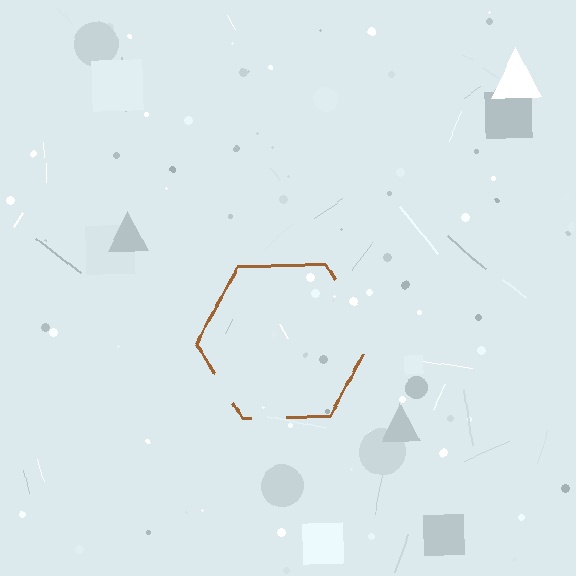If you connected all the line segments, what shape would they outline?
They would outline a hexagon.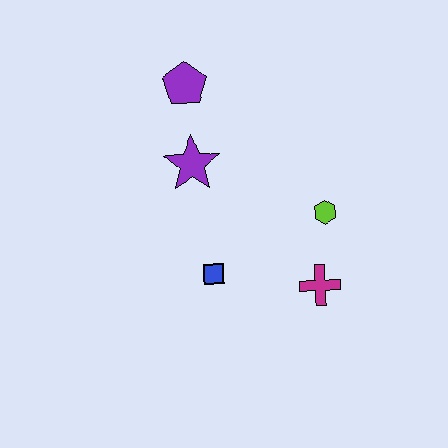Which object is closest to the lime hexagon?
The magenta cross is closest to the lime hexagon.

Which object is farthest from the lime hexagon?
The purple pentagon is farthest from the lime hexagon.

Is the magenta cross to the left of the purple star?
No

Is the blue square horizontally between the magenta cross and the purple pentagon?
Yes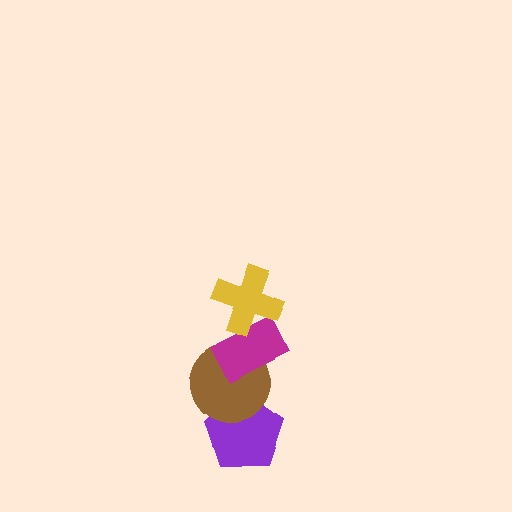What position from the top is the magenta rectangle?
The magenta rectangle is 2nd from the top.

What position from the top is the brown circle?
The brown circle is 3rd from the top.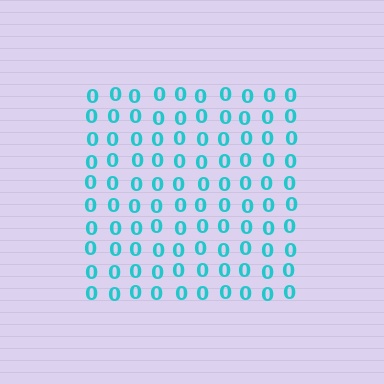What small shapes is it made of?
It is made of small digit 0's.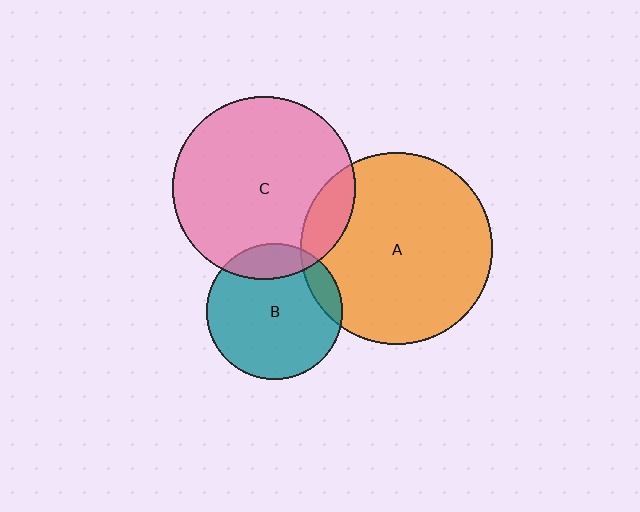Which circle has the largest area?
Circle A (orange).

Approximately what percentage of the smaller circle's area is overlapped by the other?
Approximately 10%.